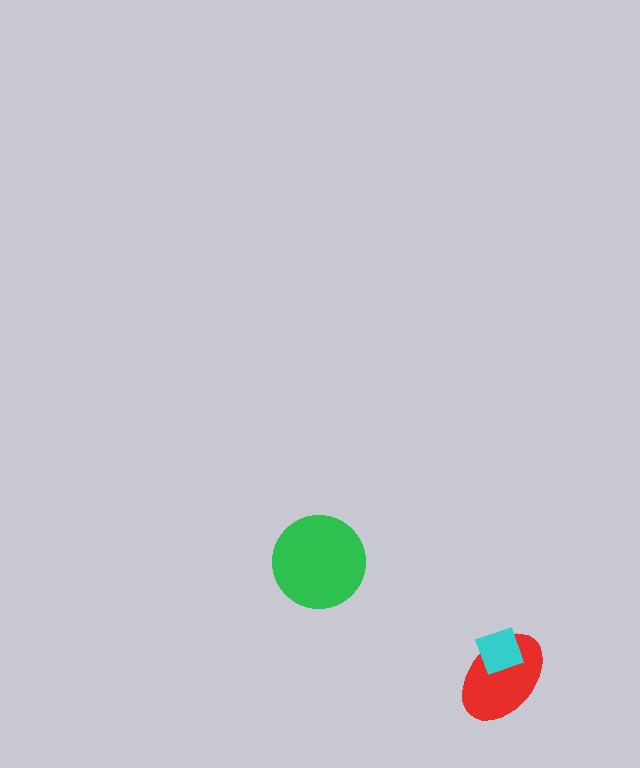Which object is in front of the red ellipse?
The cyan diamond is in front of the red ellipse.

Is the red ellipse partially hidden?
Yes, it is partially covered by another shape.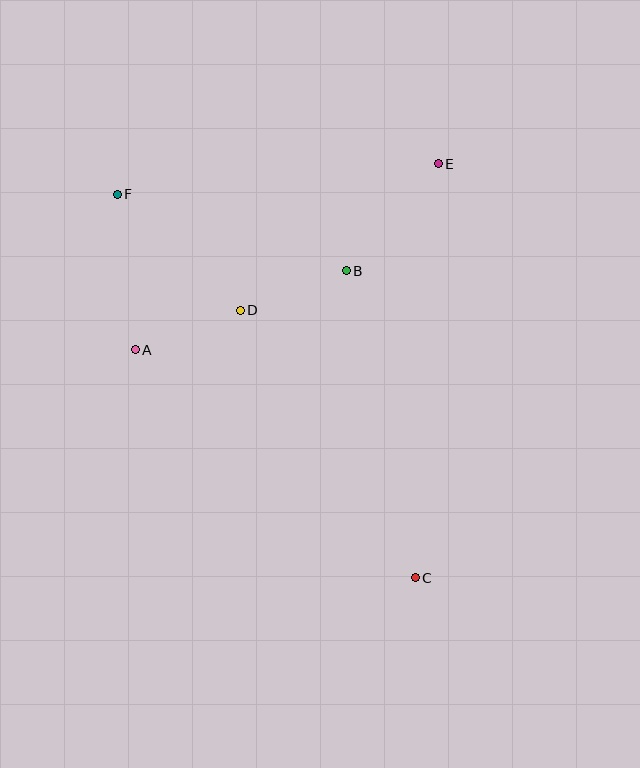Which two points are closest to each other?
Points A and D are closest to each other.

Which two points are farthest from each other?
Points C and F are farthest from each other.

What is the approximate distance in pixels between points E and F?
The distance between E and F is approximately 322 pixels.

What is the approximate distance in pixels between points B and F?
The distance between B and F is approximately 241 pixels.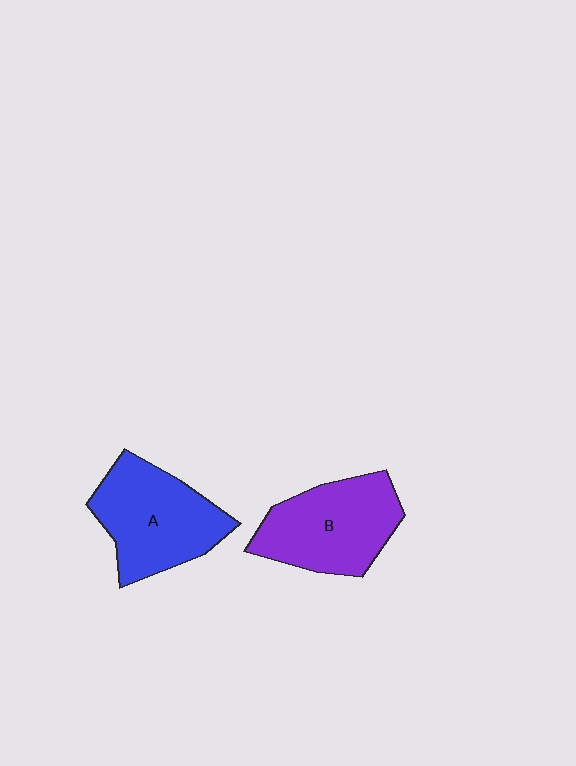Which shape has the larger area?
Shape A (blue).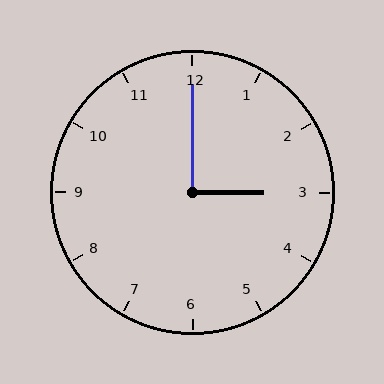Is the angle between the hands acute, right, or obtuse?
It is right.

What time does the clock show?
3:00.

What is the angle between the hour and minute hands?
Approximately 90 degrees.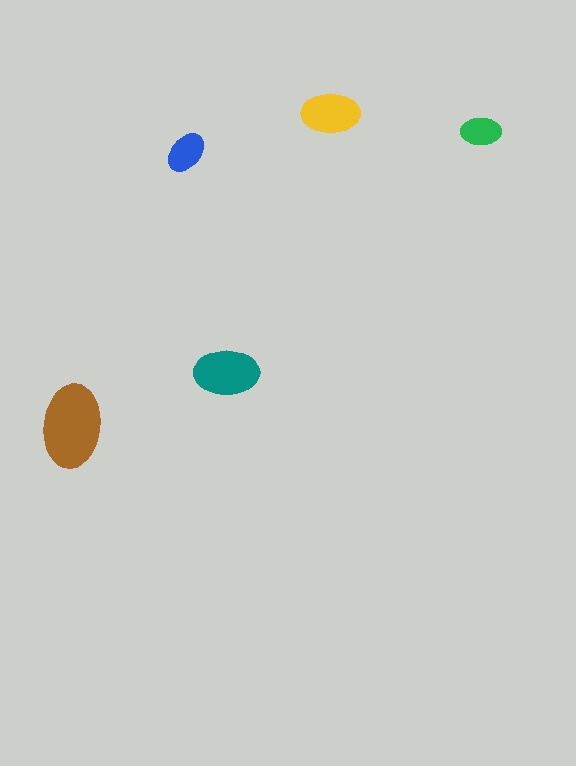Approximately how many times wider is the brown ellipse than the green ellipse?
About 2 times wider.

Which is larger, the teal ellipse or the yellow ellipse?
The teal one.